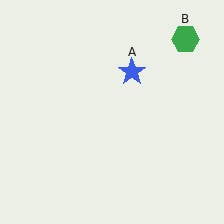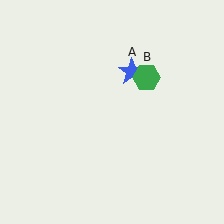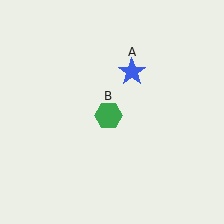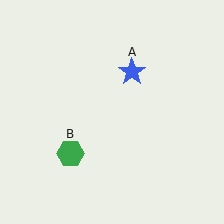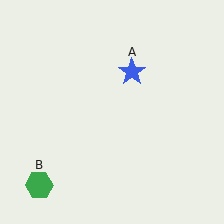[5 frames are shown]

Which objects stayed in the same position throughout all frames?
Blue star (object A) remained stationary.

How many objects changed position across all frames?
1 object changed position: green hexagon (object B).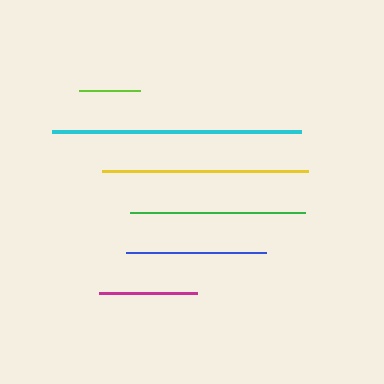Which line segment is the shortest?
The lime line is the shortest at approximately 62 pixels.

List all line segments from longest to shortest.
From longest to shortest: cyan, yellow, green, blue, magenta, lime.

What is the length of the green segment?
The green segment is approximately 175 pixels long.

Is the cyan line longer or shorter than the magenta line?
The cyan line is longer than the magenta line.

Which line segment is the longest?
The cyan line is the longest at approximately 249 pixels.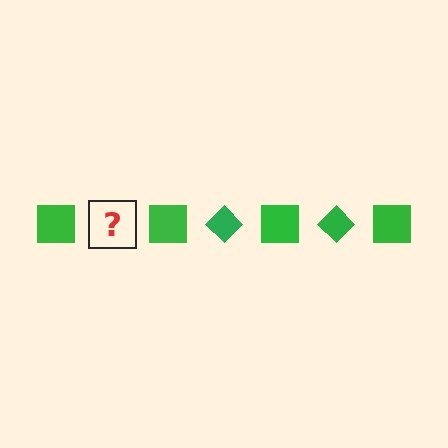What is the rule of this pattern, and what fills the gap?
The rule is that the pattern cycles through square, diamond shapes in green. The gap should be filled with a green diamond.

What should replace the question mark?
The question mark should be replaced with a green diamond.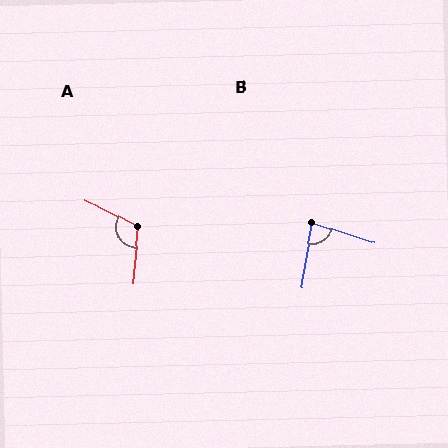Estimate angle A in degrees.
Approximately 112 degrees.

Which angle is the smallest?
B, at approximately 81 degrees.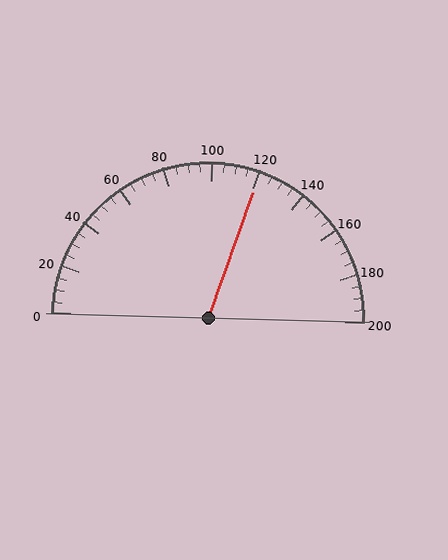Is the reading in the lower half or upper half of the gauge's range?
The reading is in the upper half of the range (0 to 200).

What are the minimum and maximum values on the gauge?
The gauge ranges from 0 to 200.